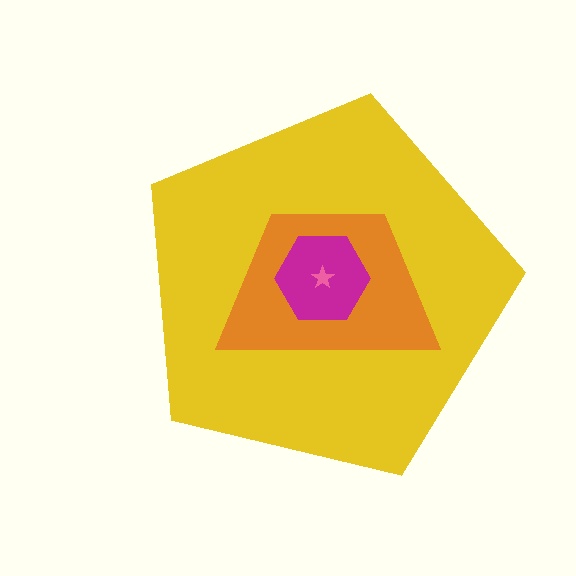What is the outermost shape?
The yellow pentagon.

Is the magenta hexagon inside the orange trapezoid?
Yes.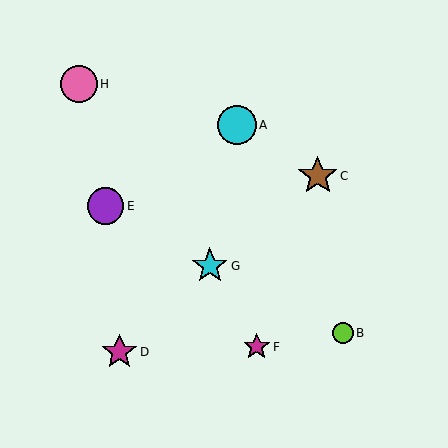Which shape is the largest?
The brown star (labeled C) is the largest.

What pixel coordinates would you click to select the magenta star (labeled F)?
Click at (257, 347) to select the magenta star F.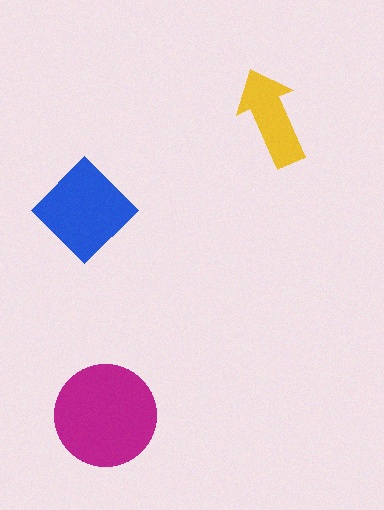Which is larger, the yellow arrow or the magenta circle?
The magenta circle.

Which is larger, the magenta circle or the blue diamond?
The magenta circle.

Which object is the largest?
The magenta circle.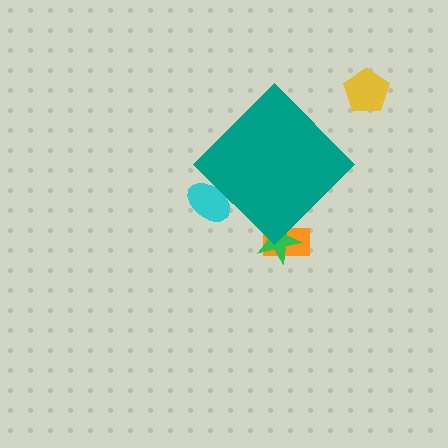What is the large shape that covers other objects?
A teal diamond.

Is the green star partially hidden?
Yes, the green star is partially hidden behind the teal diamond.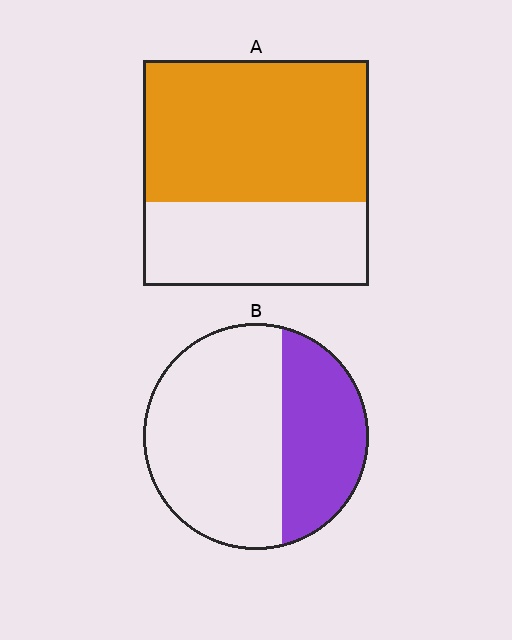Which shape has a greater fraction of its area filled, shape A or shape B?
Shape A.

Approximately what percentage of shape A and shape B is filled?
A is approximately 65% and B is approximately 35%.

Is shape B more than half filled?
No.